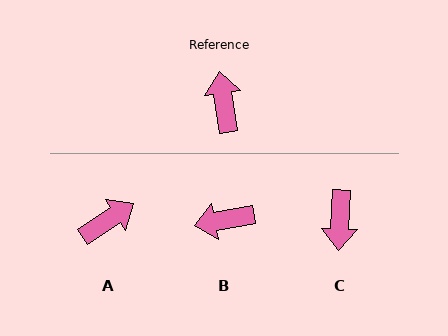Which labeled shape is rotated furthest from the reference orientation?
C, about 170 degrees away.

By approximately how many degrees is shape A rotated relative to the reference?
Approximately 64 degrees clockwise.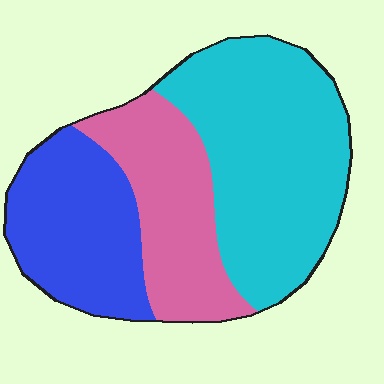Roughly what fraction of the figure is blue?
Blue takes up about one quarter (1/4) of the figure.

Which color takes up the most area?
Cyan, at roughly 45%.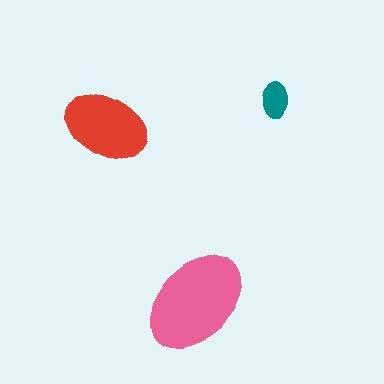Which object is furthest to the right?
The teal ellipse is rightmost.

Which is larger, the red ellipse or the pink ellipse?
The pink one.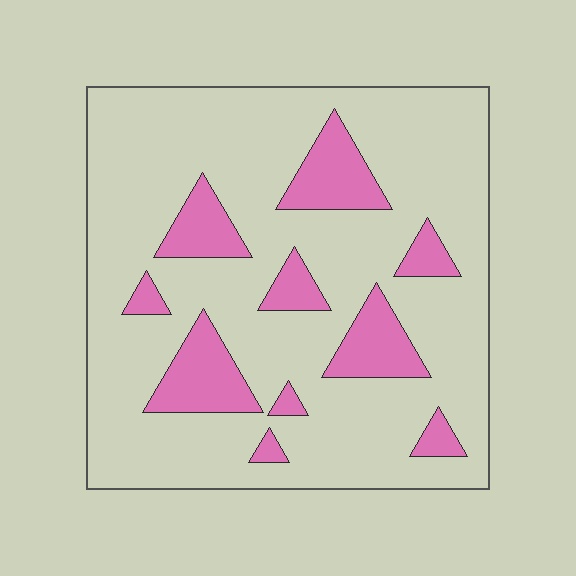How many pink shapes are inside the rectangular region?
10.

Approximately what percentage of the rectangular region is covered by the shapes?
Approximately 20%.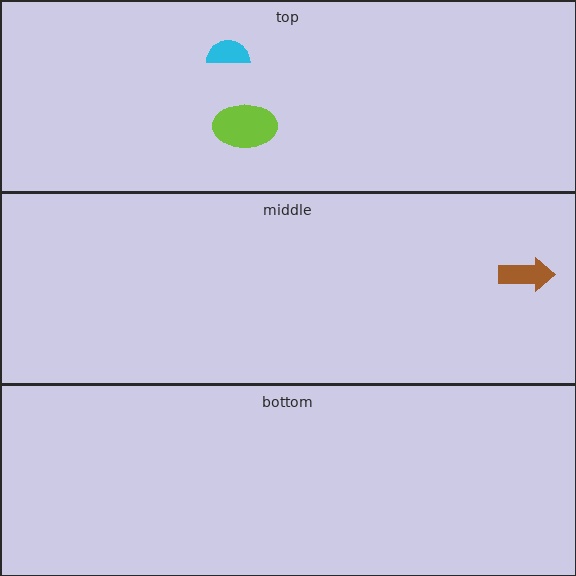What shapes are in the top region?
The lime ellipse, the cyan semicircle.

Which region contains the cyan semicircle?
The top region.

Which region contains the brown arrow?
The middle region.